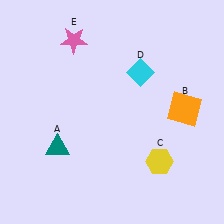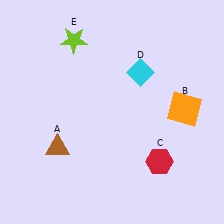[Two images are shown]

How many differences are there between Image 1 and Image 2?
There are 3 differences between the two images.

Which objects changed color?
A changed from teal to brown. C changed from yellow to red. E changed from pink to lime.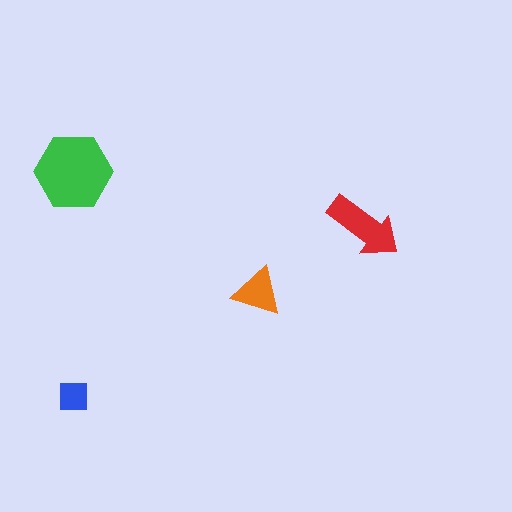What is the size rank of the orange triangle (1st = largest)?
3rd.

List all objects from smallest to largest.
The blue square, the orange triangle, the red arrow, the green hexagon.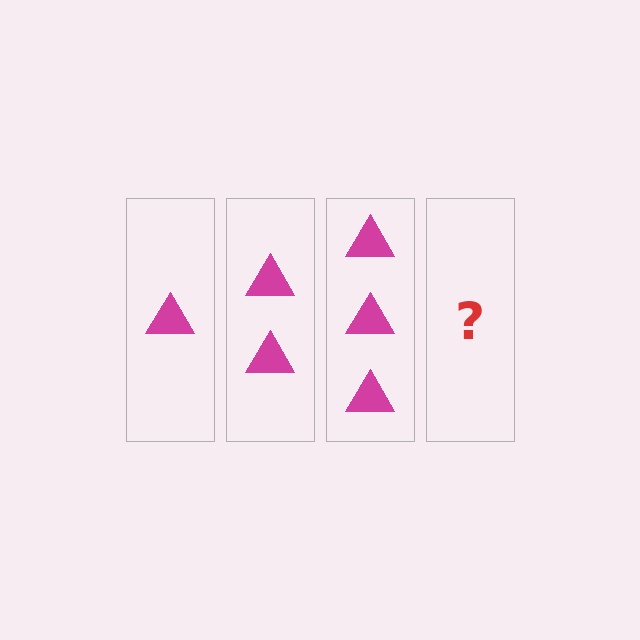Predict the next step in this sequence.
The next step is 4 triangles.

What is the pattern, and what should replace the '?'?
The pattern is that each step adds one more triangle. The '?' should be 4 triangles.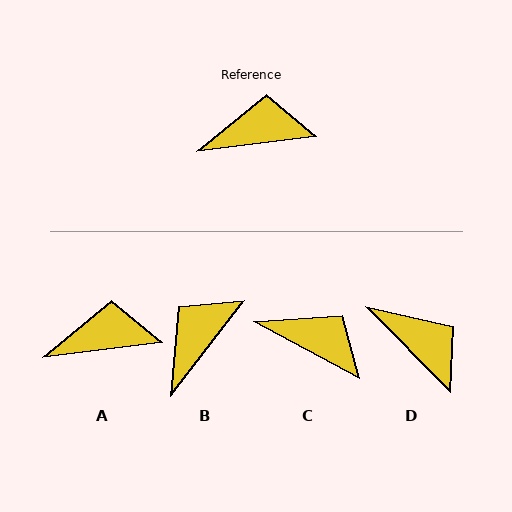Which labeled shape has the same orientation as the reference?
A.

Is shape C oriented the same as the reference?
No, it is off by about 36 degrees.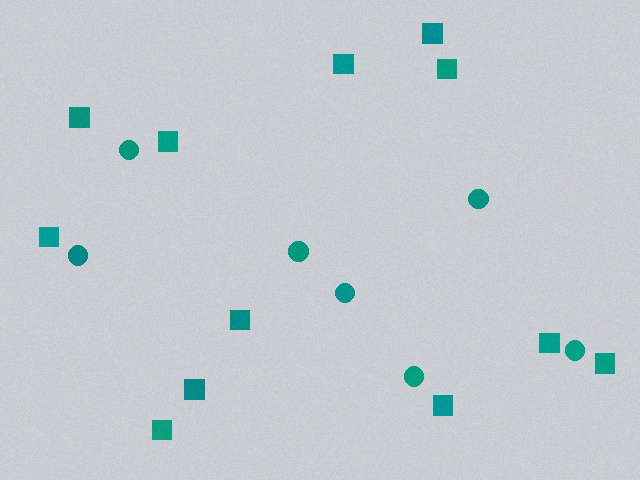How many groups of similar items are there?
There are 2 groups: one group of circles (7) and one group of squares (12).